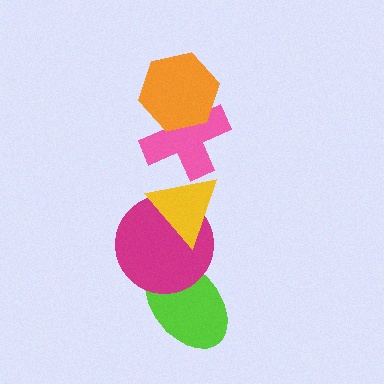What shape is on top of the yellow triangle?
The pink cross is on top of the yellow triangle.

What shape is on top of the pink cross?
The orange hexagon is on top of the pink cross.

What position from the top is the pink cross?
The pink cross is 2nd from the top.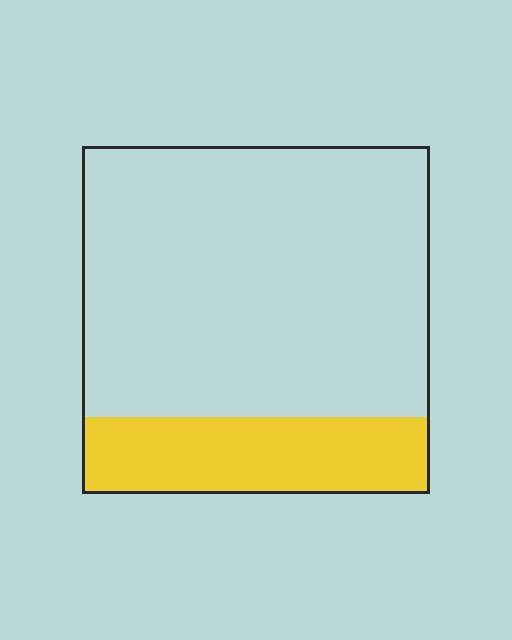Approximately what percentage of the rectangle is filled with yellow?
Approximately 20%.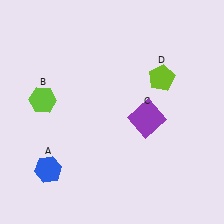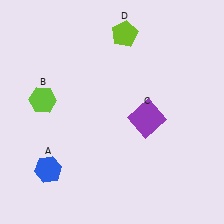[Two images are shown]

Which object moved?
The lime pentagon (D) moved up.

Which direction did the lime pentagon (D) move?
The lime pentagon (D) moved up.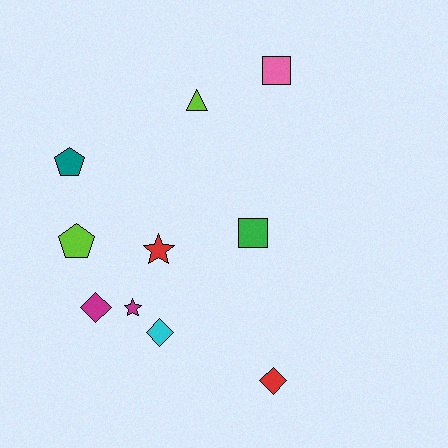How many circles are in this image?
There are no circles.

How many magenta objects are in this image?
There are 2 magenta objects.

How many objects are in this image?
There are 10 objects.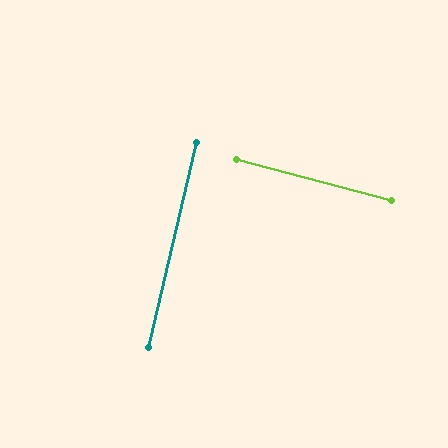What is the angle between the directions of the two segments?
Approximately 88 degrees.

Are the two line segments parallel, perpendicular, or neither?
Perpendicular — they meet at approximately 88°.